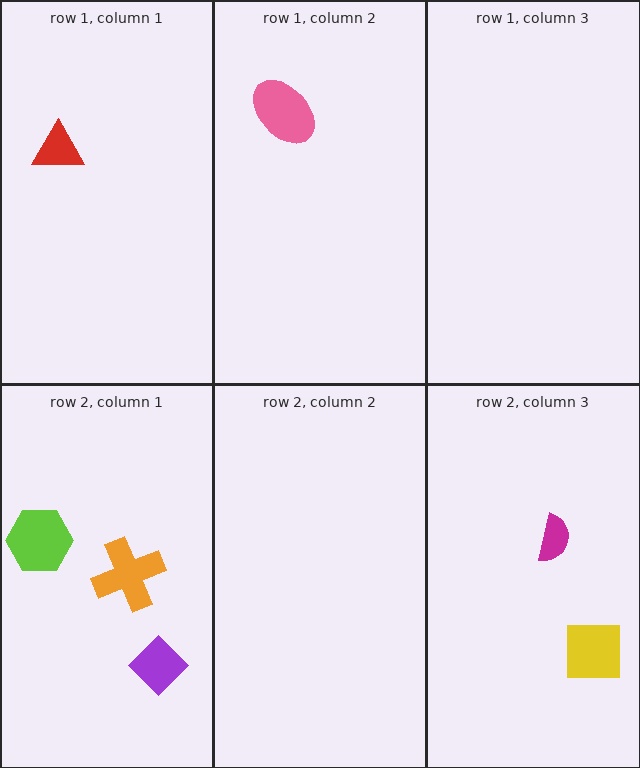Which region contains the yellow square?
The row 2, column 3 region.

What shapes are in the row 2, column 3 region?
The magenta semicircle, the yellow square.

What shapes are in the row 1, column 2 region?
The pink ellipse.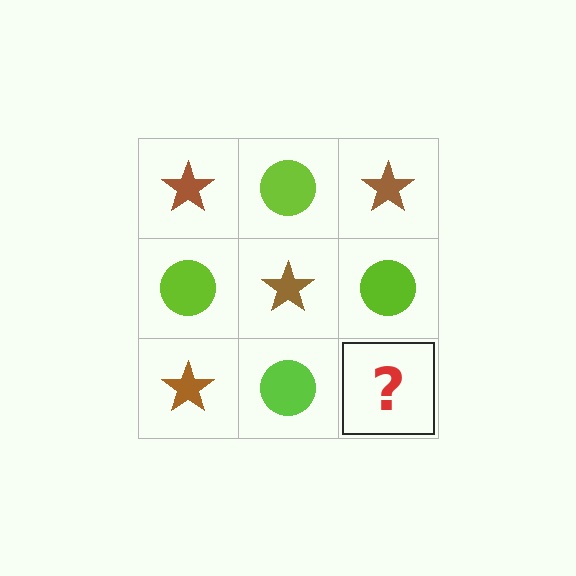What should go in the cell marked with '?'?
The missing cell should contain a brown star.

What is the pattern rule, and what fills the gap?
The rule is that it alternates brown star and lime circle in a checkerboard pattern. The gap should be filled with a brown star.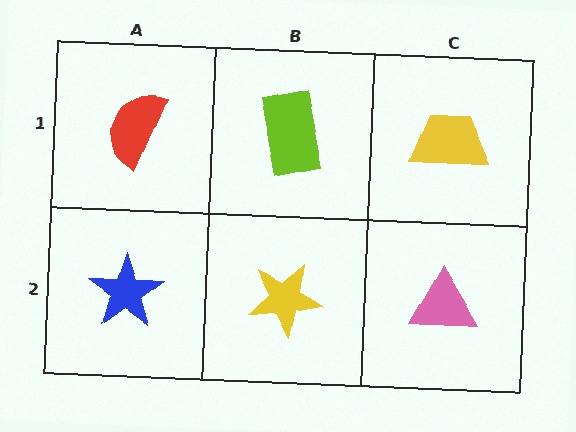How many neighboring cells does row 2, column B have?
3.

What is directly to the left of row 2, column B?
A blue star.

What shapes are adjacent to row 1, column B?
A yellow star (row 2, column B), a red semicircle (row 1, column A), a yellow trapezoid (row 1, column C).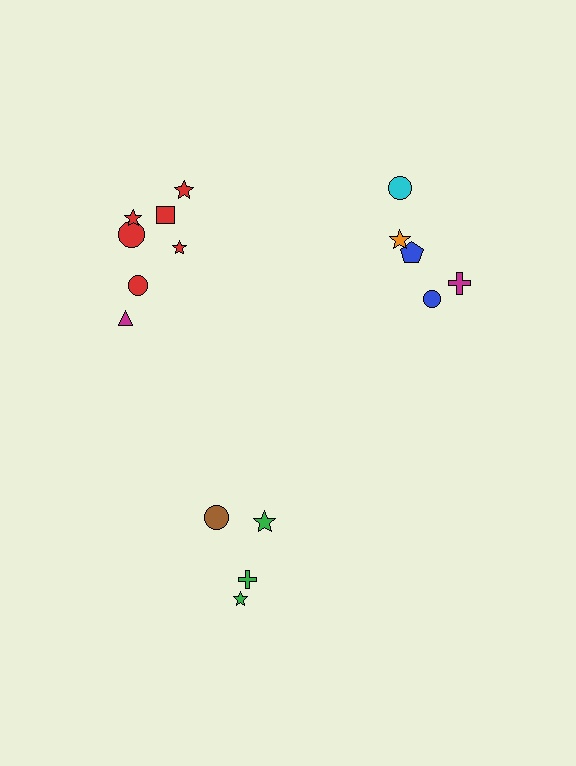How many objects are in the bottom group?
There are 4 objects.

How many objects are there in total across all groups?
There are 16 objects.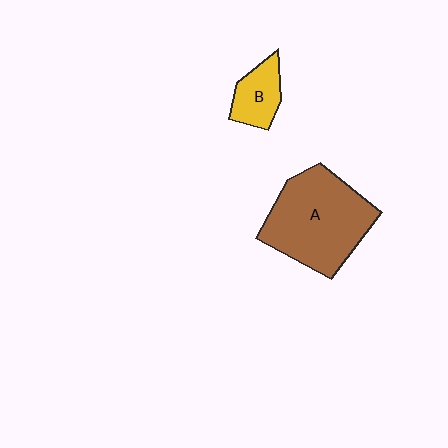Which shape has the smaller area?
Shape B (yellow).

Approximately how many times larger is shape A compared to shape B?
Approximately 3.1 times.